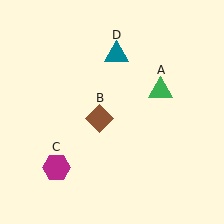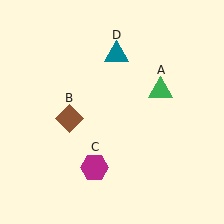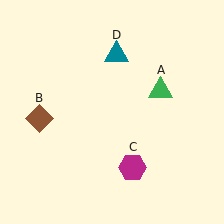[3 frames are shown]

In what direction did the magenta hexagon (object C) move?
The magenta hexagon (object C) moved right.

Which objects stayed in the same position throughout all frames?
Green triangle (object A) and teal triangle (object D) remained stationary.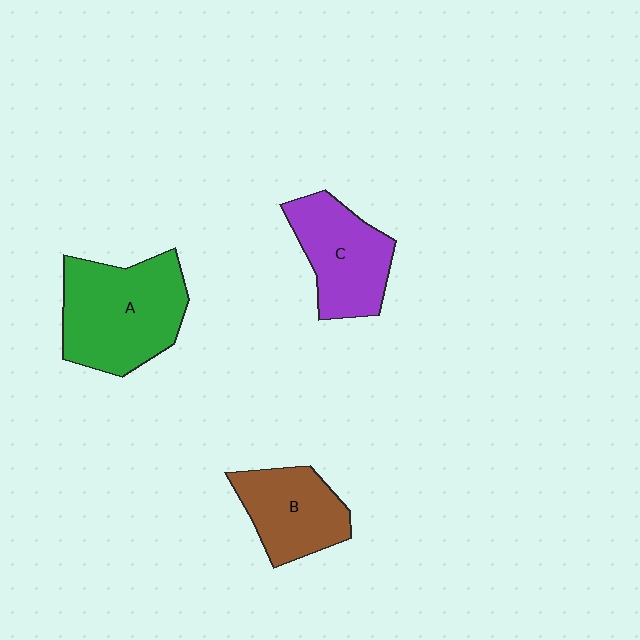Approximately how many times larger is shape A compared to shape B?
Approximately 1.5 times.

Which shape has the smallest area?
Shape B (brown).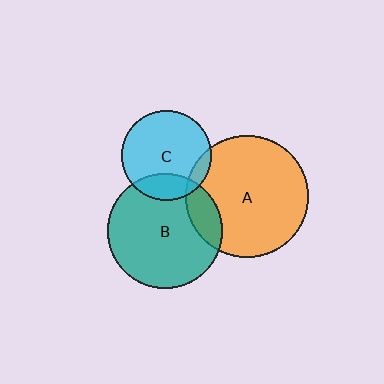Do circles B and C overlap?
Yes.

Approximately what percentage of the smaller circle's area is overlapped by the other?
Approximately 20%.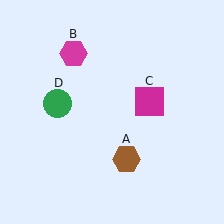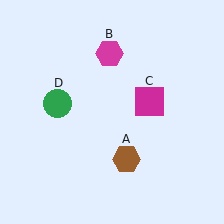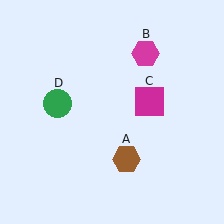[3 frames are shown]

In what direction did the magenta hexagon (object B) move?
The magenta hexagon (object B) moved right.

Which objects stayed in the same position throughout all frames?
Brown hexagon (object A) and magenta square (object C) and green circle (object D) remained stationary.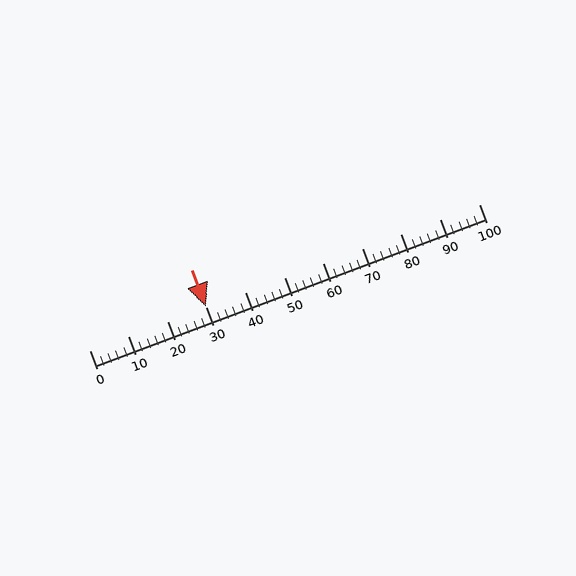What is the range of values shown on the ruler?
The ruler shows values from 0 to 100.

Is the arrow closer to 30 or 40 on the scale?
The arrow is closer to 30.